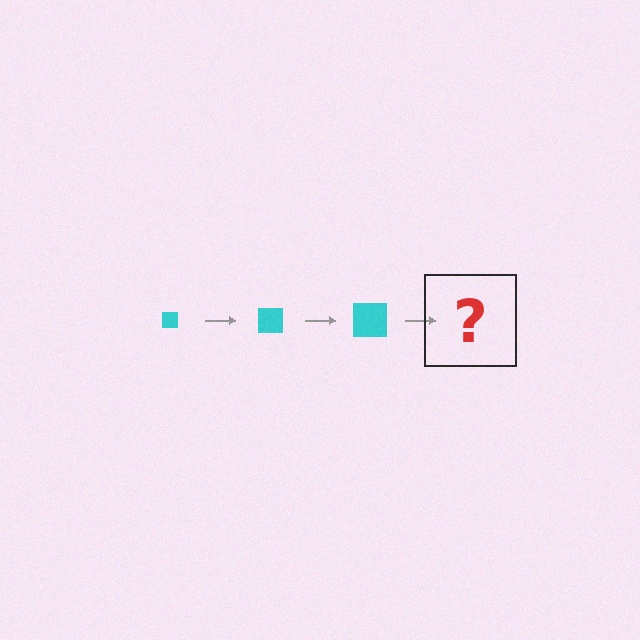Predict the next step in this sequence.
The next step is a cyan square, larger than the previous one.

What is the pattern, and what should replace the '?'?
The pattern is that the square gets progressively larger each step. The '?' should be a cyan square, larger than the previous one.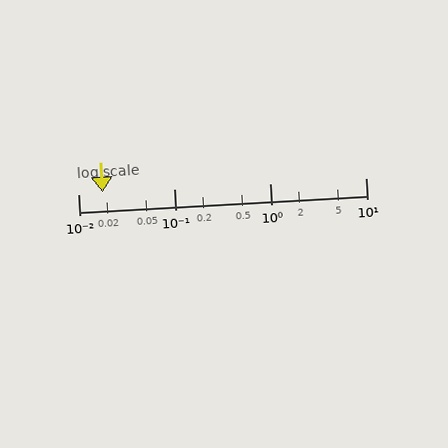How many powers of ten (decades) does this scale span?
The scale spans 3 decades, from 0.01 to 10.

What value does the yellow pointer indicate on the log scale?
The pointer indicates approximately 0.018.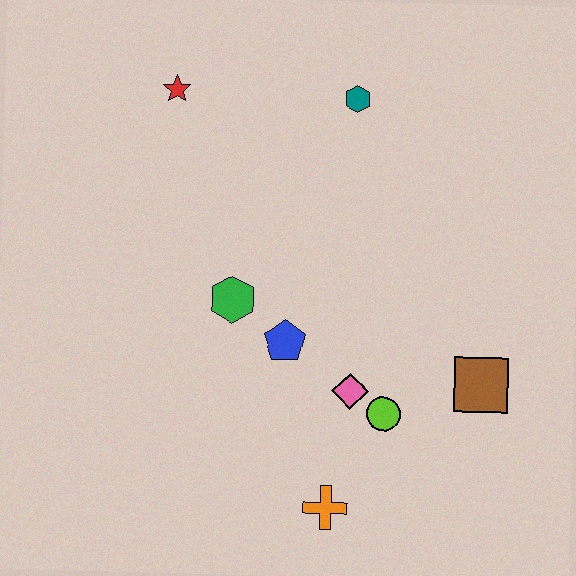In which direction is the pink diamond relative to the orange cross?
The pink diamond is above the orange cross.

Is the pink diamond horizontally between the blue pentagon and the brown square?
Yes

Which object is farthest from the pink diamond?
The red star is farthest from the pink diamond.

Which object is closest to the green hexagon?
The blue pentagon is closest to the green hexagon.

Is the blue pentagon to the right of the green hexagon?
Yes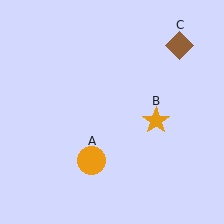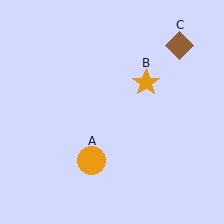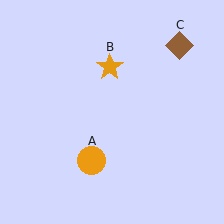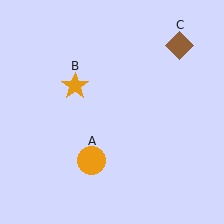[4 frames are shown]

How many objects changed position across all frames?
1 object changed position: orange star (object B).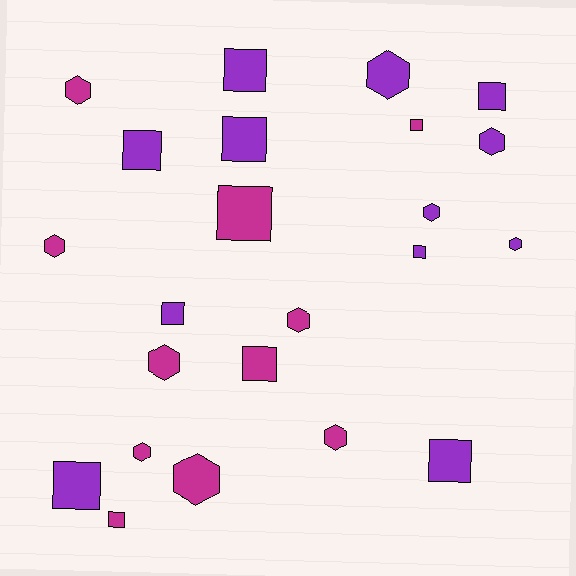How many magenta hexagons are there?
There are 7 magenta hexagons.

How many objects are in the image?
There are 23 objects.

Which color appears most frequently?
Purple, with 12 objects.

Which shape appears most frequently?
Square, with 12 objects.